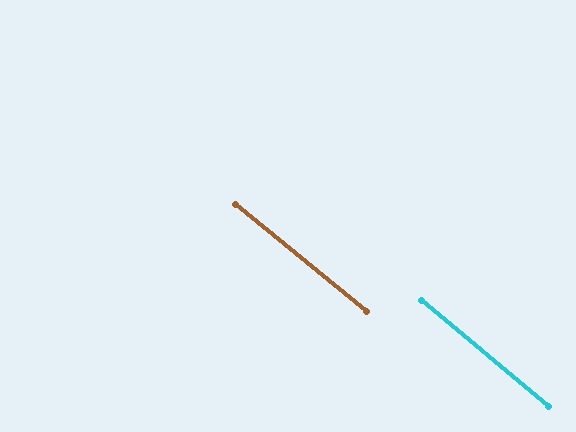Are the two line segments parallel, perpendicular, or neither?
Parallel — their directions differ by only 0.7°.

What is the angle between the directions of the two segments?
Approximately 1 degree.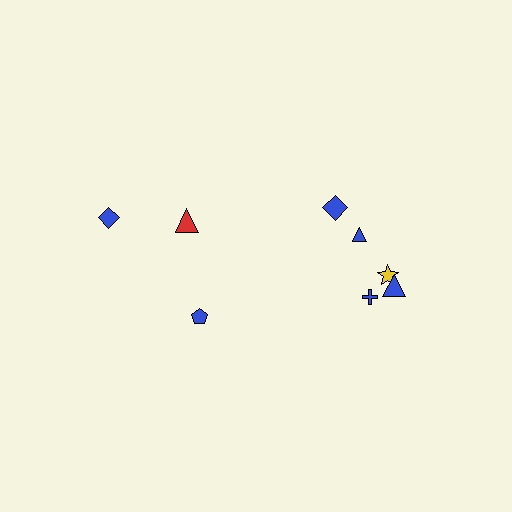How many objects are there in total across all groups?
There are 8 objects.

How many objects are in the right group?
There are 5 objects.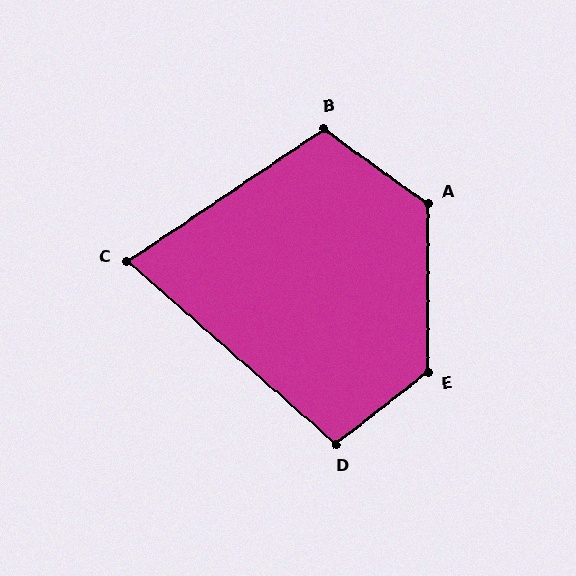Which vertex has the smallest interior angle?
C, at approximately 75 degrees.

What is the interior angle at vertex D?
Approximately 101 degrees (obtuse).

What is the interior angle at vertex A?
Approximately 126 degrees (obtuse).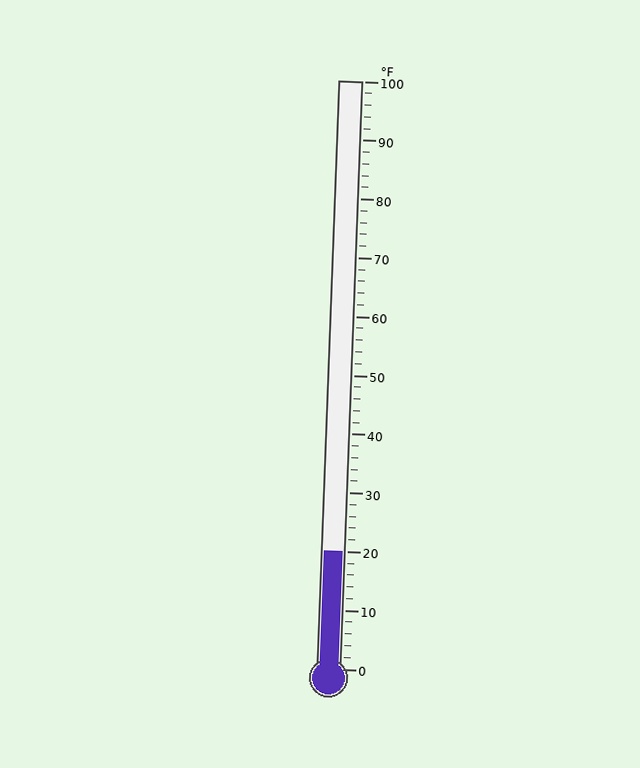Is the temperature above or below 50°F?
The temperature is below 50°F.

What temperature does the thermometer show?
The thermometer shows approximately 20°F.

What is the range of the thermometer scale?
The thermometer scale ranges from 0°F to 100°F.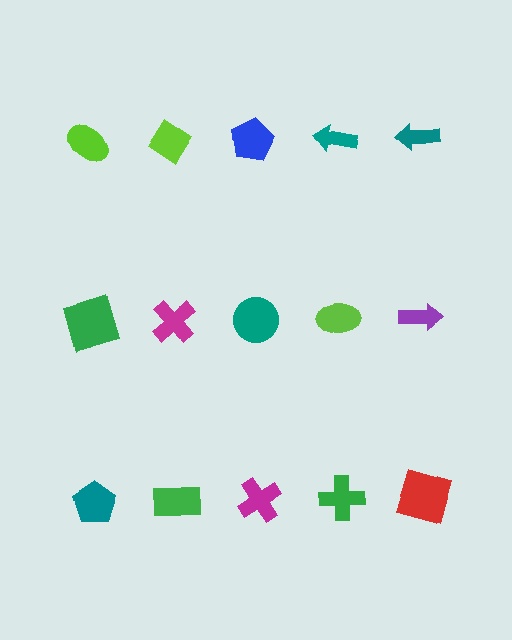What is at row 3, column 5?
A red square.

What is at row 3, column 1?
A teal pentagon.